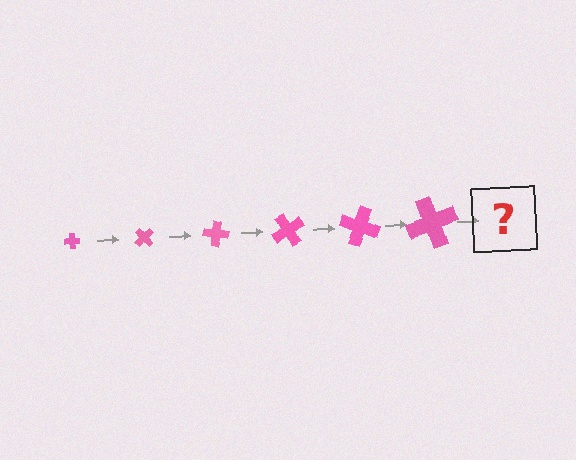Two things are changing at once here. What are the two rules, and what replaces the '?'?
The two rules are that the cross grows larger each step and it rotates 50 degrees each step. The '?' should be a cross, larger than the previous one and rotated 300 degrees from the start.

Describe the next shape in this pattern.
It should be a cross, larger than the previous one and rotated 300 degrees from the start.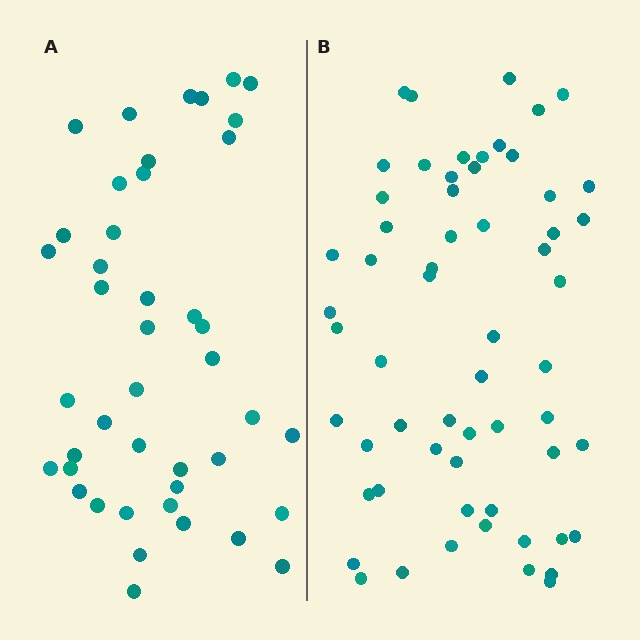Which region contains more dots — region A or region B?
Region B (the right region) has more dots.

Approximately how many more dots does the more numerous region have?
Region B has approximately 15 more dots than region A.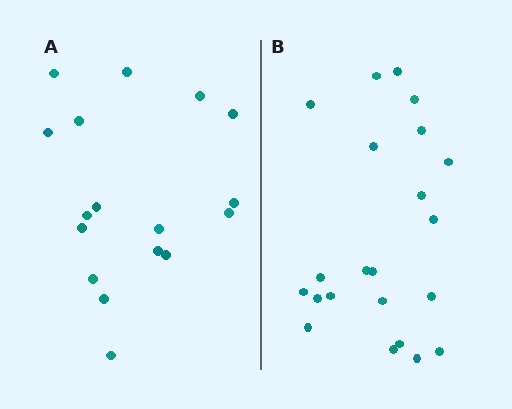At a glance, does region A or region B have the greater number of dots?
Region B (the right region) has more dots.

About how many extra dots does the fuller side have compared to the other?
Region B has about 5 more dots than region A.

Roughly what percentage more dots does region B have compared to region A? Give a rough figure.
About 30% more.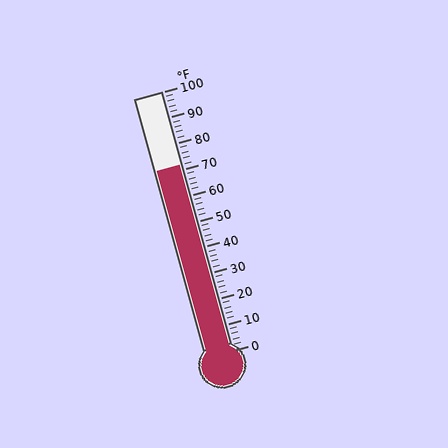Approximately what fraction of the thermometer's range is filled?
The thermometer is filled to approximately 70% of its range.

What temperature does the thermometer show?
The thermometer shows approximately 72°F.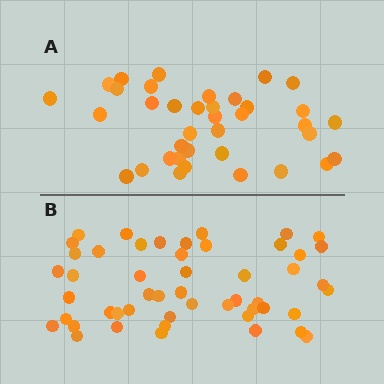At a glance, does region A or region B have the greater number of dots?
Region B (the bottom region) has more dots.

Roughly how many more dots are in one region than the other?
Region B has approximately 15 more dots than region A.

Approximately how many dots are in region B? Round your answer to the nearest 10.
About 50 dots.